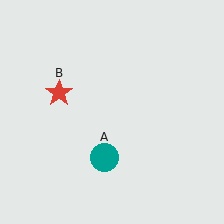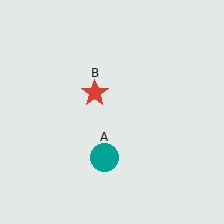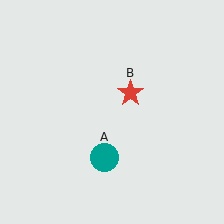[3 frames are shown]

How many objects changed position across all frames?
1 object changed position: red star (object B).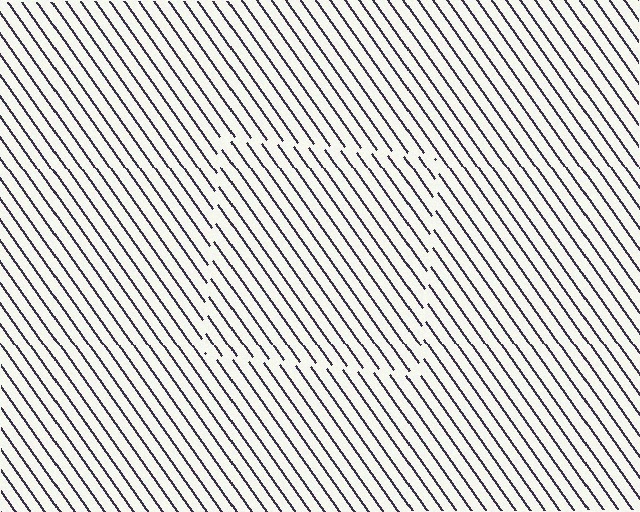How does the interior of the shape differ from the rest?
The interior of the shape contains the same grating, shifted by half a period — the contour is defined by the phase discontinuity where line-ends from the inner and outer gratings abut.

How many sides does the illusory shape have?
4 sides — the line-ends trace a square.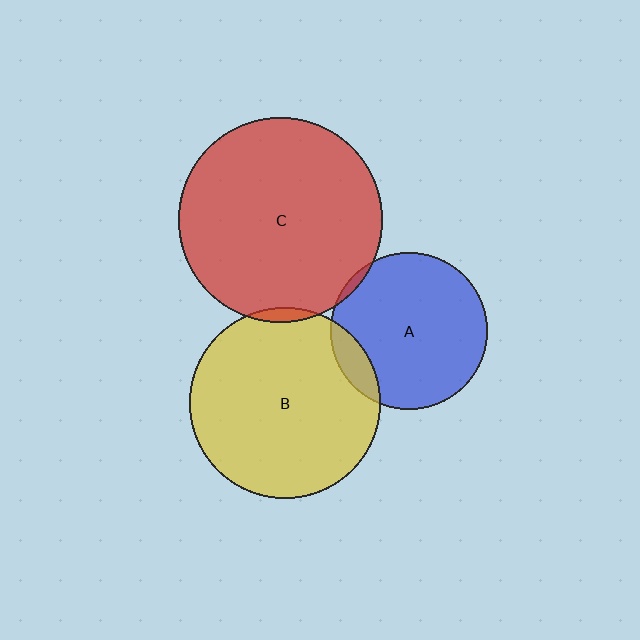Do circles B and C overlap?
Yes.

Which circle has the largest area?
Circle C (red).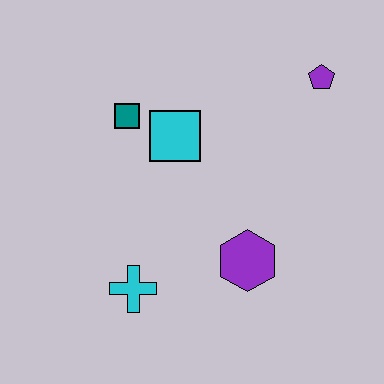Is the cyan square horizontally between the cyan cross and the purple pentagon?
Yes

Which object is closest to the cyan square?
The teal square is closest to the cyan square.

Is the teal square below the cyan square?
No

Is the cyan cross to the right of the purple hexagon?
No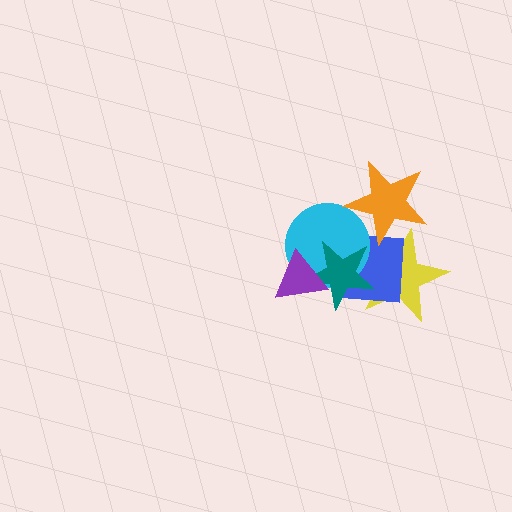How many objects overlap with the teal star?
4 objects overlap with the teal star.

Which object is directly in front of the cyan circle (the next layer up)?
The teal star is directly in front of the cyan circle.